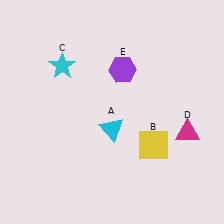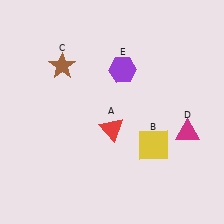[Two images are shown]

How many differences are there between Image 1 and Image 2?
There are 2 differences between the two images.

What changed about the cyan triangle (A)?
In Image 1, A is cyan. In Image 2, it changed to red.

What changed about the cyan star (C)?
In Image 1, C is cyan. In Image 2, it changed to brown.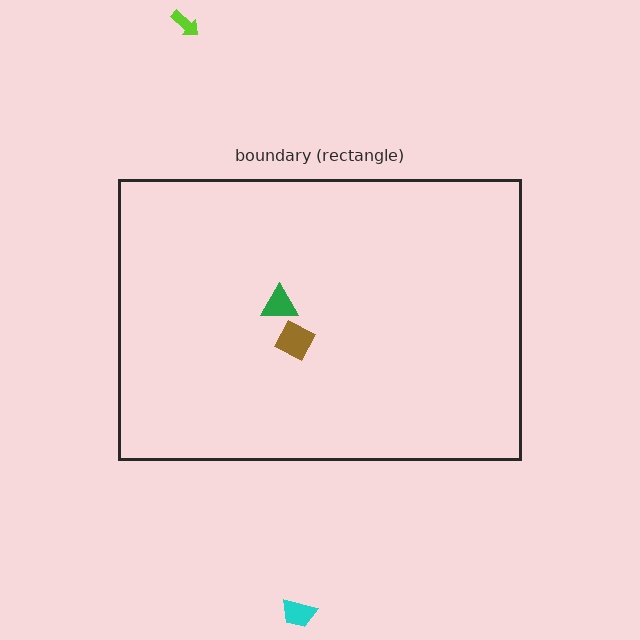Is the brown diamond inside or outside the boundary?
Inside.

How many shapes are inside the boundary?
2 inside, 2 outside.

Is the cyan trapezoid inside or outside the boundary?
Outside.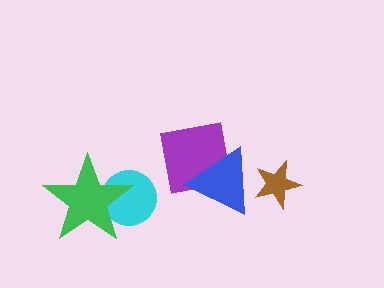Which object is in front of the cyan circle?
The green star is in front of the cyan circle.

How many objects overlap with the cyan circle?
1 object overlaps with the cyan circle.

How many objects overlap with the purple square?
1 object overlaps with the purple square.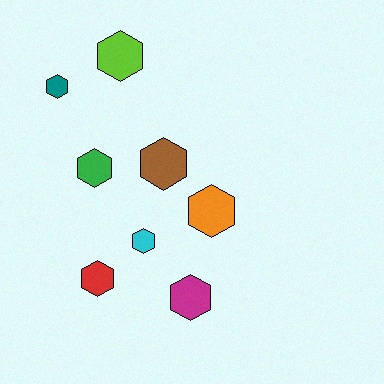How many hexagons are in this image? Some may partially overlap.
There are 8 hexagons.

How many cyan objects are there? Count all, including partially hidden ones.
There is 1 cyan object.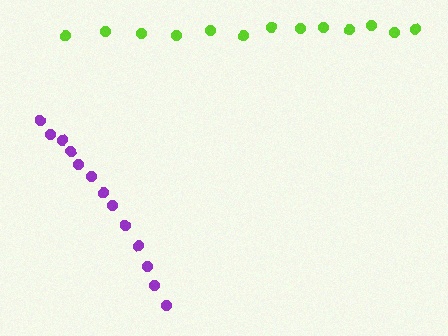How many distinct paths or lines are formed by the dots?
There are 2 distinct paths.